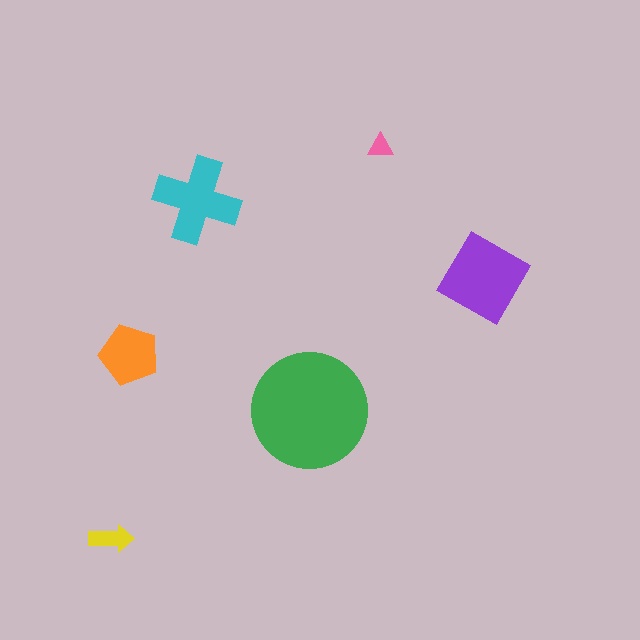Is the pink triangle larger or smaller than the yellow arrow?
Smaller.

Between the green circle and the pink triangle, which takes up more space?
The green circle.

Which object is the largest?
The green circle.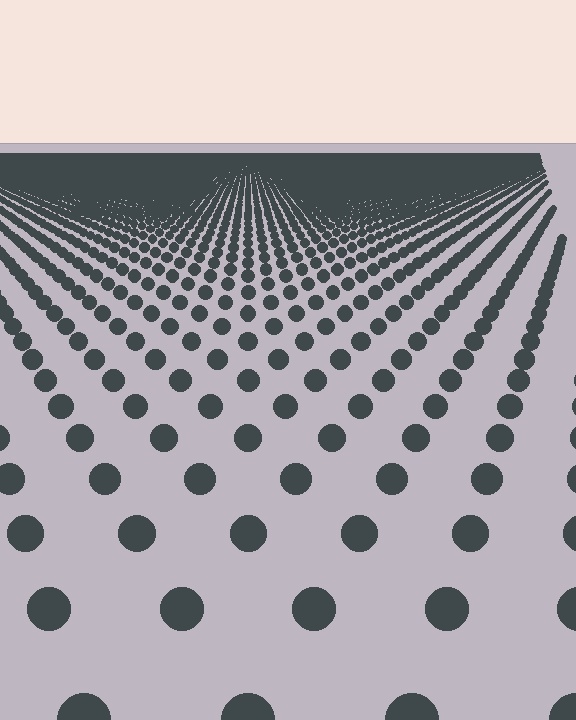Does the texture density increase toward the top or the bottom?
Density increases toward the top.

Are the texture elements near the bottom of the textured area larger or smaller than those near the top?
Larger. Near the bottom, elements are closer to the viewer and appear at a bigger on-screen size.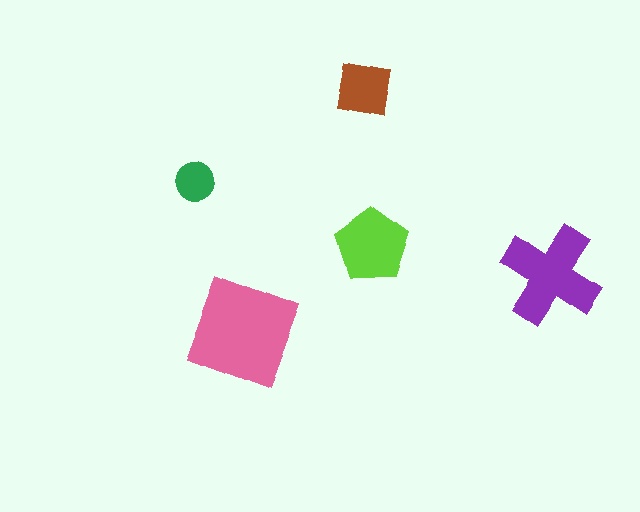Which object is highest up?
The brown square is topmost.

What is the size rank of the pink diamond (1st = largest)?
1st.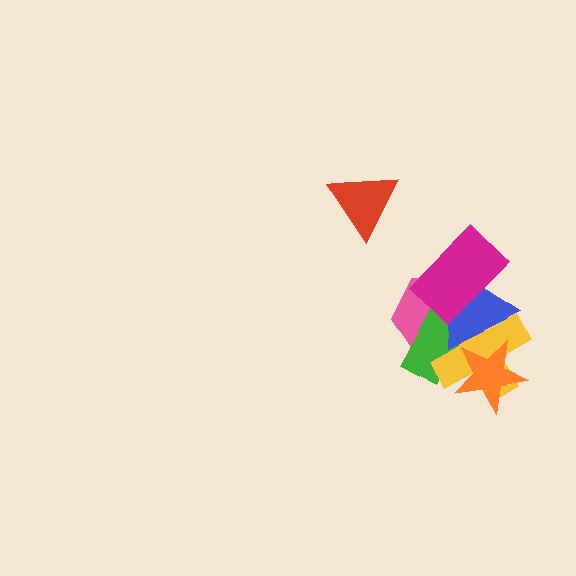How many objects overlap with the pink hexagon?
4 objects overlap with the pink hexagon.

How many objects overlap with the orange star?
3 objects overlap with the orange star.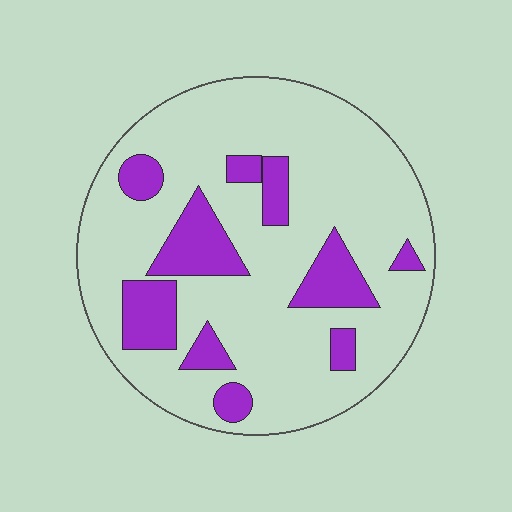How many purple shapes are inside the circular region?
10.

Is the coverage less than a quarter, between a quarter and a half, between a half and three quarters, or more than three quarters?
Less than a quarter.